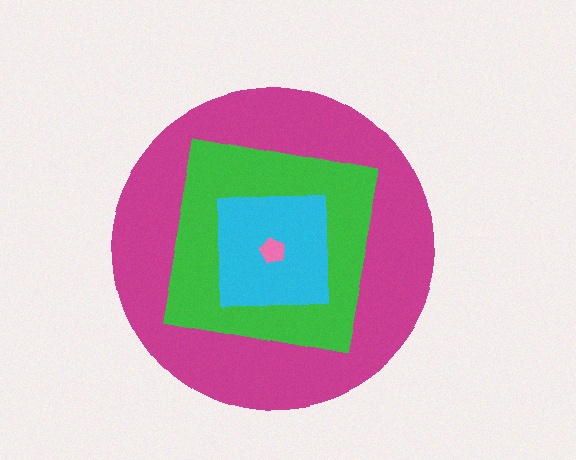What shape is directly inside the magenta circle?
The green square.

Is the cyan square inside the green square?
Yes.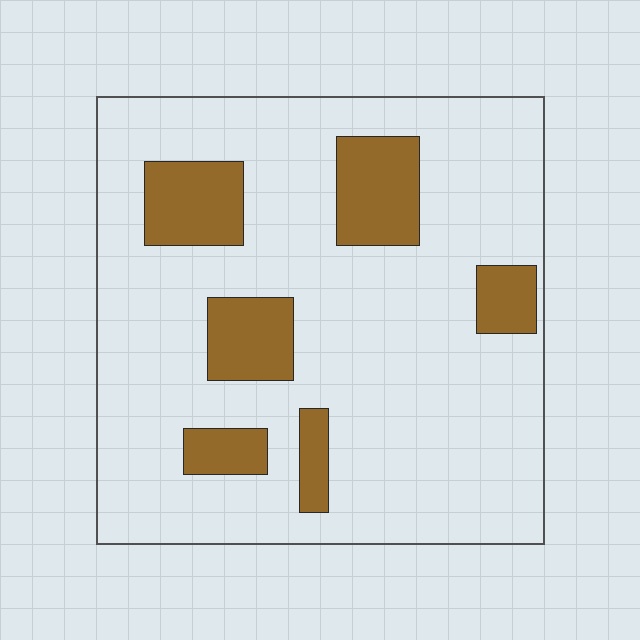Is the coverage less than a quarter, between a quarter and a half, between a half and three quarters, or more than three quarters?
Less than a quarter.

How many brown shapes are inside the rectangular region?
6.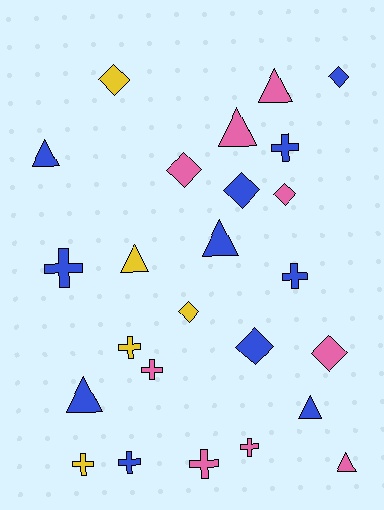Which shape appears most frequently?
Cross, with 9 objects.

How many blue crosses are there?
There are 4 blue crosses.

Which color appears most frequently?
Blue, with 11 objects.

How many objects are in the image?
There are 25 objects.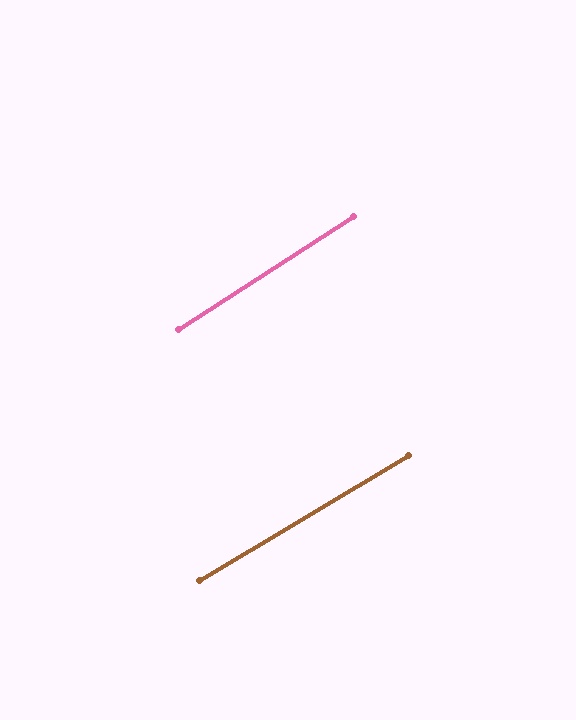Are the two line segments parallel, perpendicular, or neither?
Parallel — their directions differ by only 2.0°.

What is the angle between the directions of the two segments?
Approximately 2 degrees.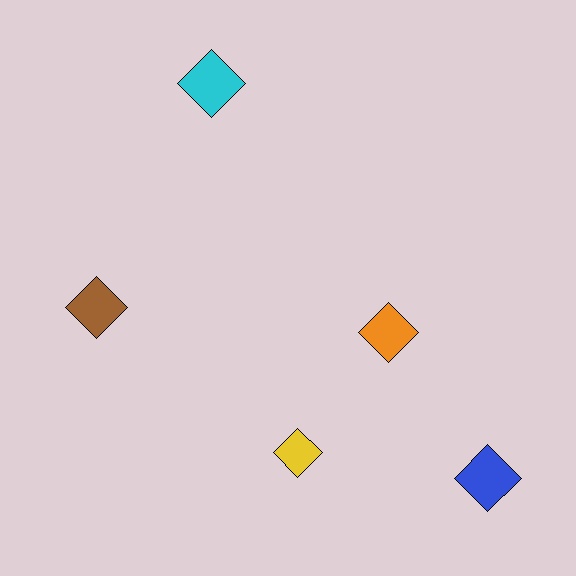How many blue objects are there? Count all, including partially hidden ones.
There is 1 blue object.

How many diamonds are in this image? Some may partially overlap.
There are 5 diamonds.